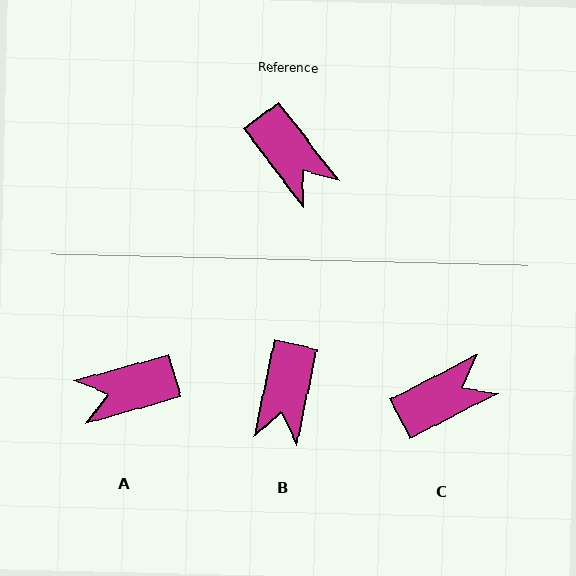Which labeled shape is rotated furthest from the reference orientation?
A, about 112 degrees away.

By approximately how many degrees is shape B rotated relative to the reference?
Approximately 49 degrees clockwise.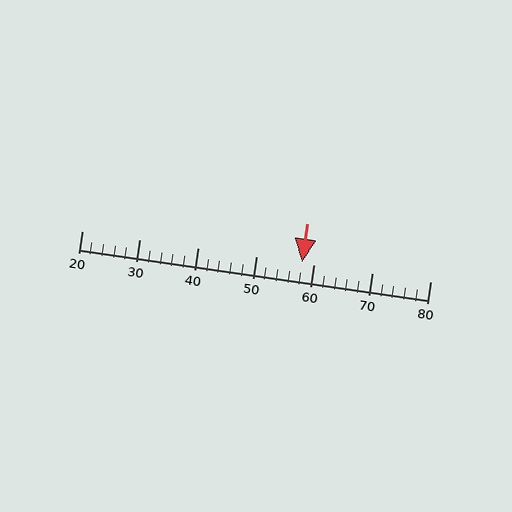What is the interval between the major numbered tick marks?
The major tick marks are spaced 10 units apart.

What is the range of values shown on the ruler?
The ruler shows values from 20 to 80.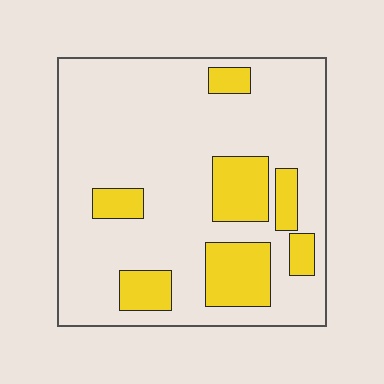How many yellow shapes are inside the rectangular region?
7.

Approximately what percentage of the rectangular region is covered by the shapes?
Approximately 20%.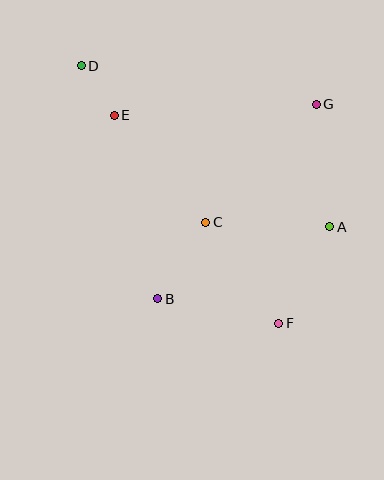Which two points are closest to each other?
Points D and E are closest to each other.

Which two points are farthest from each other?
Points D and F are farthest from each other.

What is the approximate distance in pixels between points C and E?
The distance between C and E is approximately 141 pixels.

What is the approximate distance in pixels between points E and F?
The distance between E and F is approximately 265 pixels.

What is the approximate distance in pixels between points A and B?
The distance between A and B is approximately 187 pixels.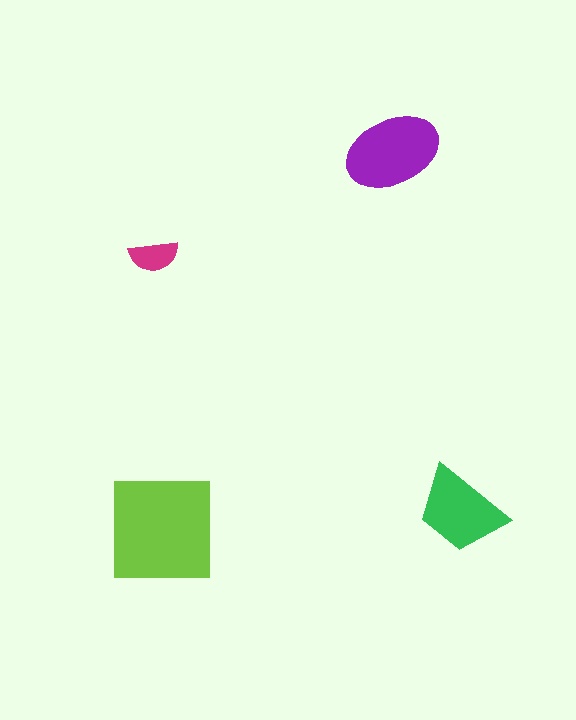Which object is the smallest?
The magenta semicircle.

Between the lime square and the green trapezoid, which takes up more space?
The lime square.